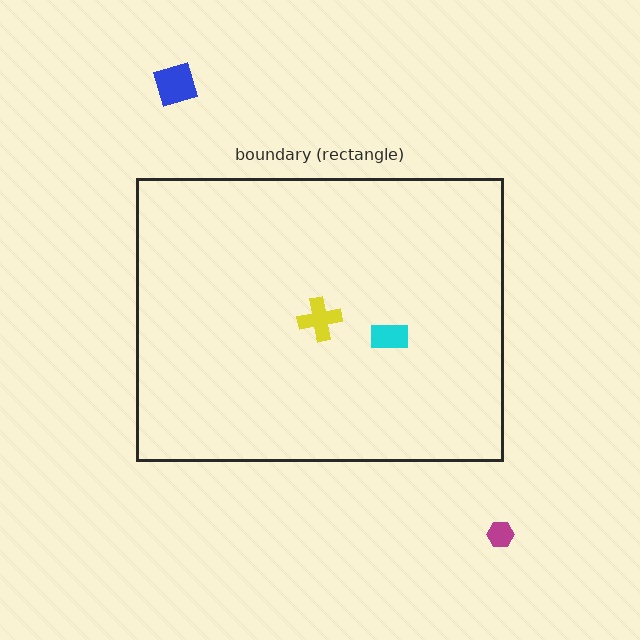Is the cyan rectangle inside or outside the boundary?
Inside.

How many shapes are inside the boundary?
2 inside, 2 outside.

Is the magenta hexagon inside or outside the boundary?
Outside.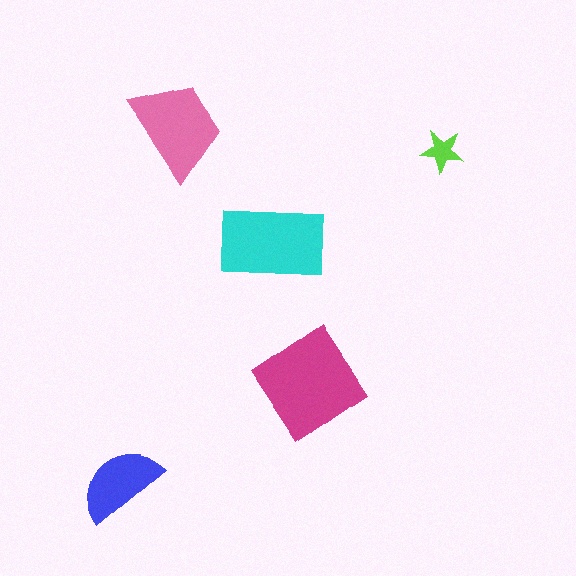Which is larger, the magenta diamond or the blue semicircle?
The magenta diamond.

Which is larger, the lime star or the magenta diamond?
The magenta diamond.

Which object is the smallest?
The lime star.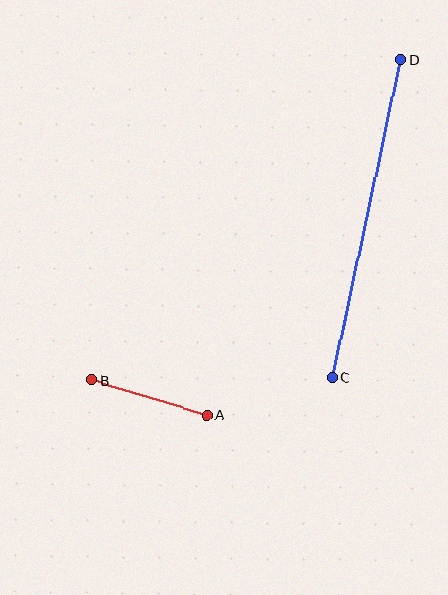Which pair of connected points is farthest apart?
Points C and D are farthest apart.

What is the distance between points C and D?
The distance is approximately 325 pixels.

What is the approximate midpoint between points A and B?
The midpoint is at approximately (149, 397) pixels.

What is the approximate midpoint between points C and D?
The midpoint is at approximately (367, 219) pixels.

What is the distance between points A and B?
The distance is approximately 120 pixels.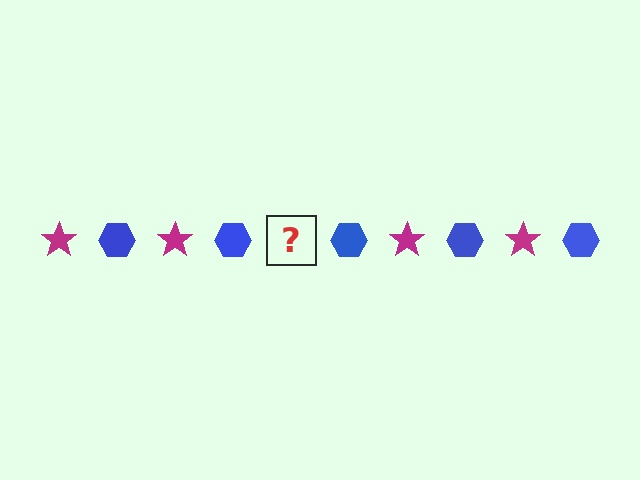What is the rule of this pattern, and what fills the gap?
The rule is that the pattern alternates between magenta star and blue hexagon. The gap should be filled with a magenta star.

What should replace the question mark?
The question mark should be replaced with a magenta star.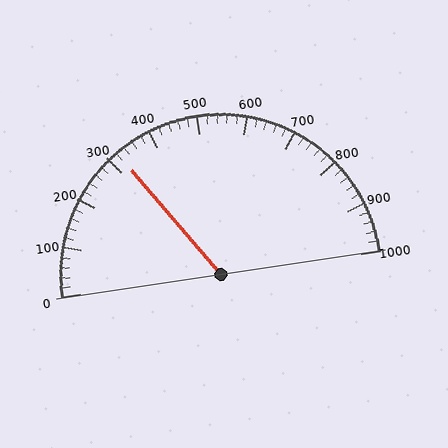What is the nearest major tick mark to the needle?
The nearest major tick mark is 300.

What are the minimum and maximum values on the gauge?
The gauge ranges from 0 to 1000.